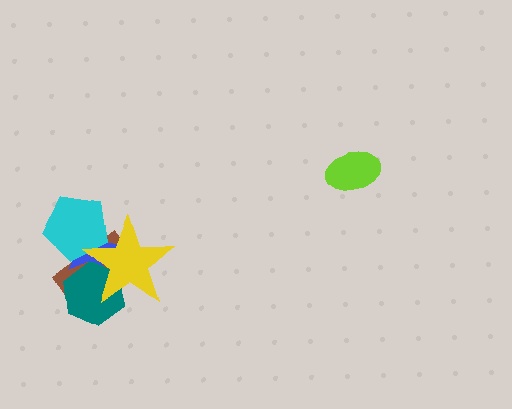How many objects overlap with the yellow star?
4 objects overlap with the yellow star.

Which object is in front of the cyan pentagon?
The yellow star is in front of the cyan pentagon.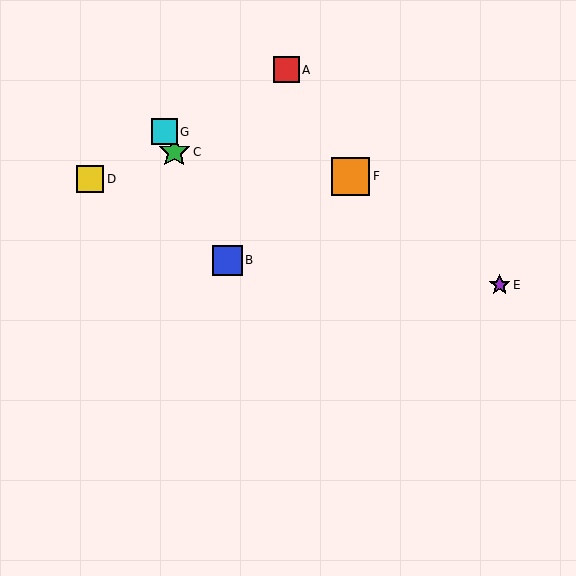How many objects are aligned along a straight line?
3 objects (B, C, G) are aligned along a straight line.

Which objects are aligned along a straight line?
Objects B, C, G are aligned along a straight line.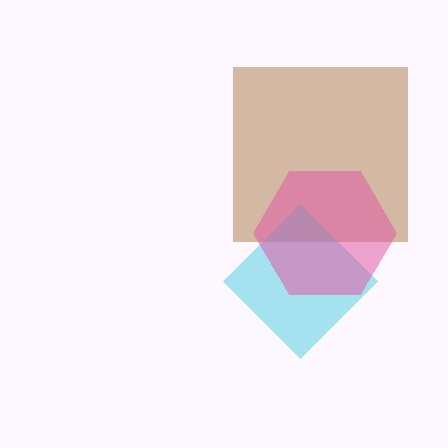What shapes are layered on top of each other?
The layered shapes are: a brown square, a cyan diamond, a pink hexagon.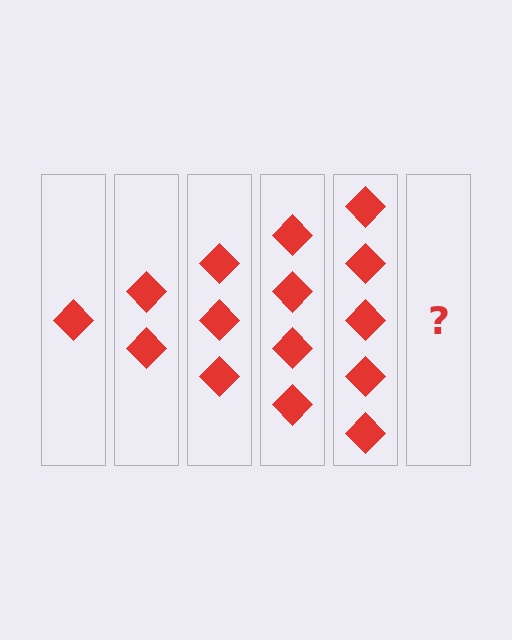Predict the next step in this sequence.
The next step is 6 diamonds.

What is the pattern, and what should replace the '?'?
The pattern is that each step adds one more diamond. The '?' should be 6 diamonds.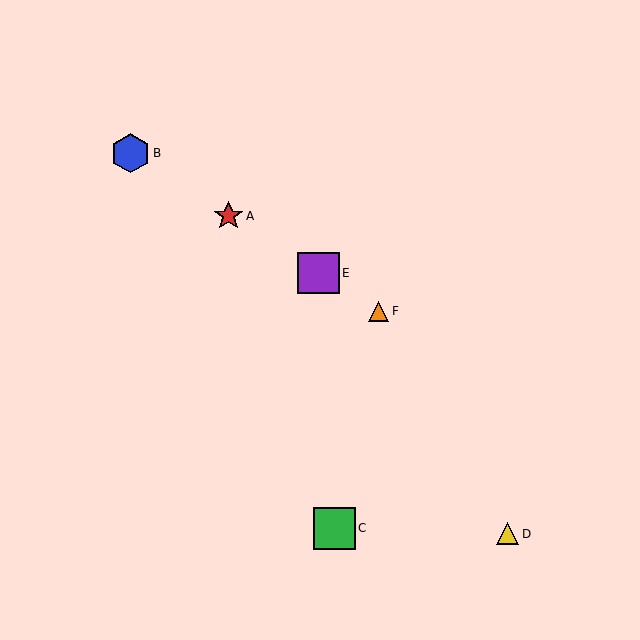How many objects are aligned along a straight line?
4 objects (A, B, E, F) are aligned along a straight line.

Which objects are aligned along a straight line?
Objects A, B, E, F are aligned along a straight line.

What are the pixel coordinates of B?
Object B is at (130, 153).